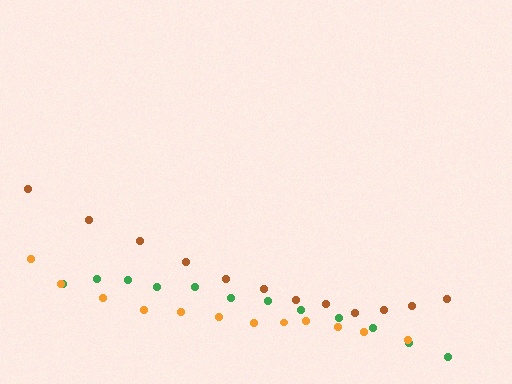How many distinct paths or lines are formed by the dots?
There are 3 distinct paths.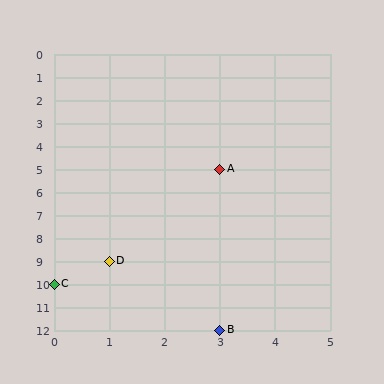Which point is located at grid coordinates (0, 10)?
Point C is at (0, 10).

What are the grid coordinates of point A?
Point A is at grid coordinates (3, 5).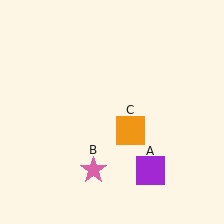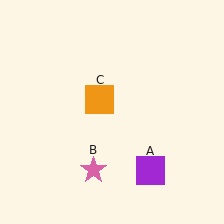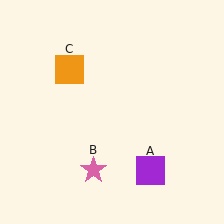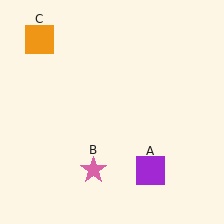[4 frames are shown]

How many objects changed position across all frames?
1 object changed position: orange square (object C).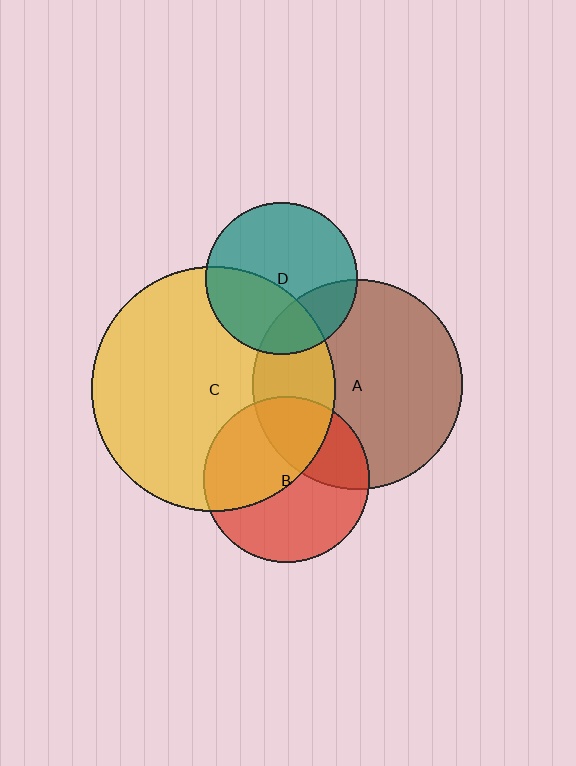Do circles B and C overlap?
Yes.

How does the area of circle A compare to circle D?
Approximately 1.9 times.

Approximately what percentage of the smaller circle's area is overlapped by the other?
Approximately 45%.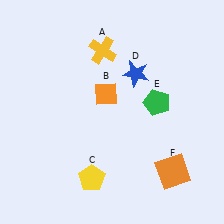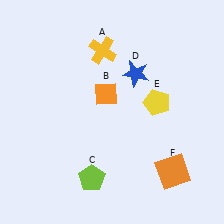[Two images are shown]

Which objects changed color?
C changed from yellow to lime. E changed from green to yellow.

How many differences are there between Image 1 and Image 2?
There are 2 differences between the two images.